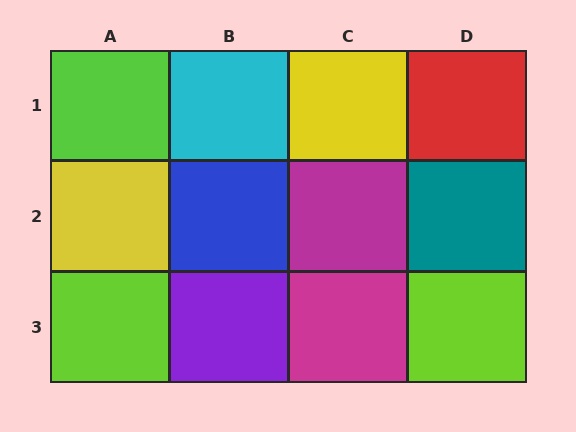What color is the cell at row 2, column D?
Teal.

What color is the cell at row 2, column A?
Yellow.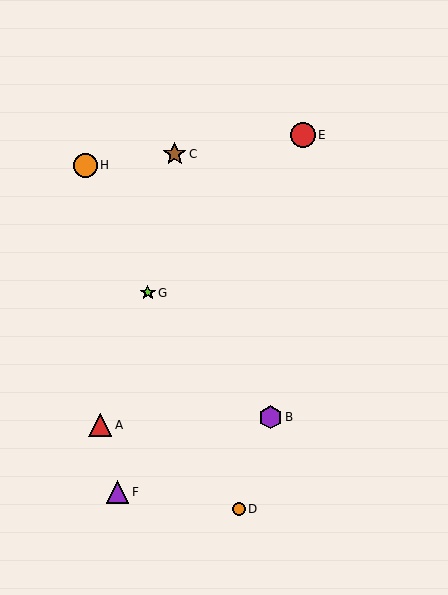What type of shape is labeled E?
Shape E is a red circle.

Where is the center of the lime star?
The center of the lime star is at (148, 293).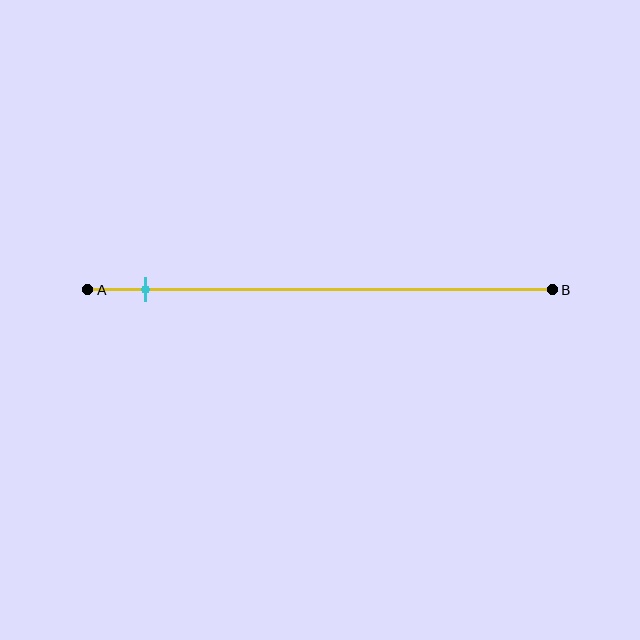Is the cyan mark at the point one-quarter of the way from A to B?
No, the mark is at about 10% from A, not at the 25% one-quarter point.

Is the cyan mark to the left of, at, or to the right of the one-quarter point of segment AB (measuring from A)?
The cyan mark is to the left of the one-quarter point of segment AB.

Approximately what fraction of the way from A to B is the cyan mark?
The cyan mark is approximately 10% of the way from A to B.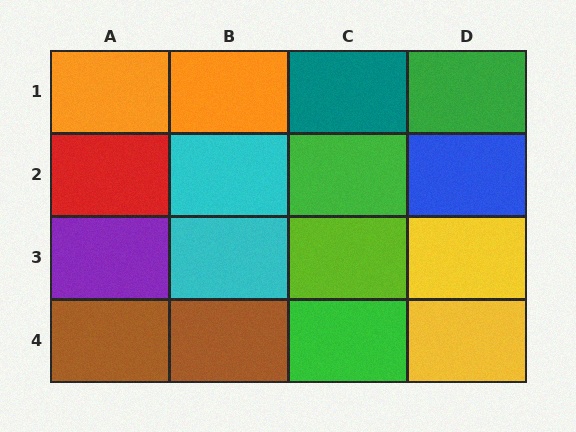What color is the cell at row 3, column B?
Cyan.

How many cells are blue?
1 cell is blue.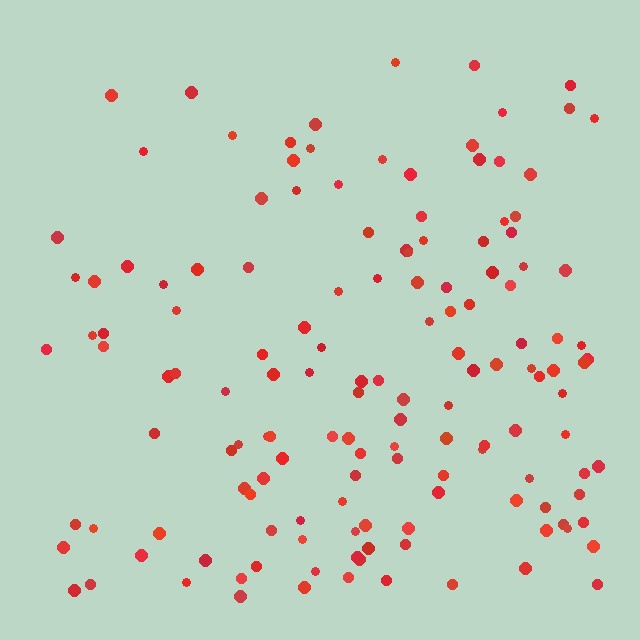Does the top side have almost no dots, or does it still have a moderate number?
Still a moderate number, just noticeably fewer than the bottom.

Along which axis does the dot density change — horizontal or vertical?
Vertical.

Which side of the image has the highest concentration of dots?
The bottom.